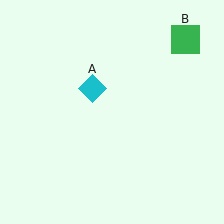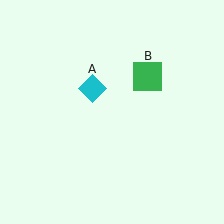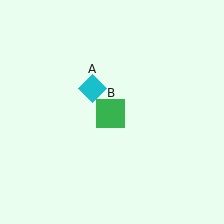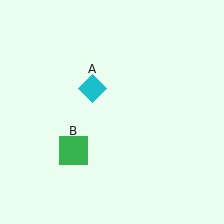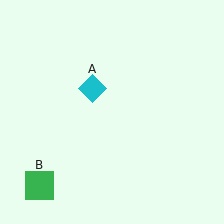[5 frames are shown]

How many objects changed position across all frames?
1 object changed position: green square (object B).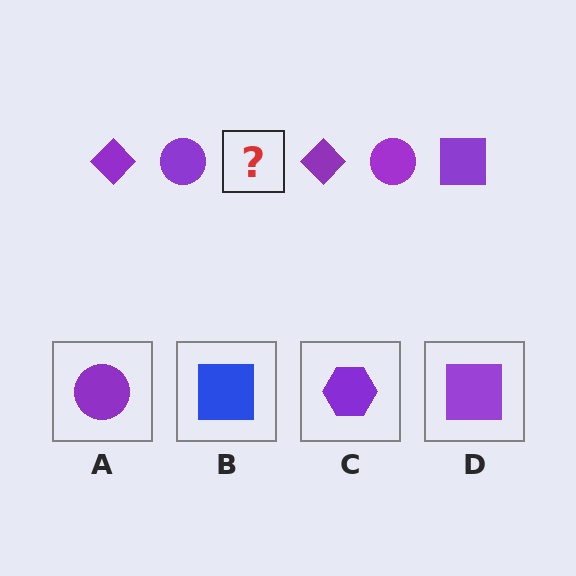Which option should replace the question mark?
Option D.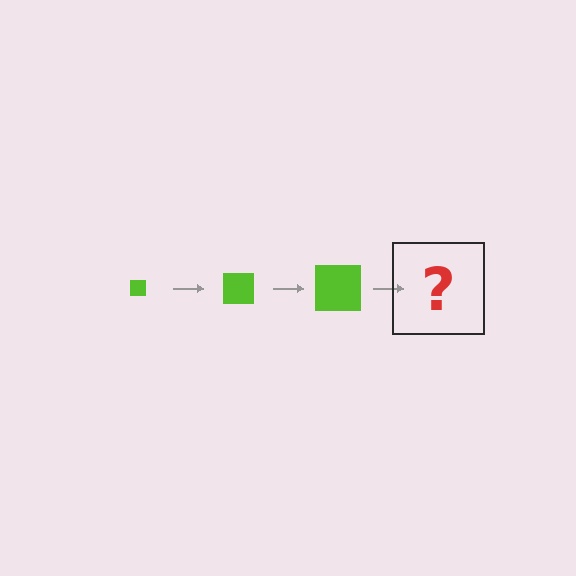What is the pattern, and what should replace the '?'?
The pattern is that the square gets progressively larger each step. The '?' should be a lime square, larger than the previous one.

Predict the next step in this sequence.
The next step is a lime square, larger than the previous one.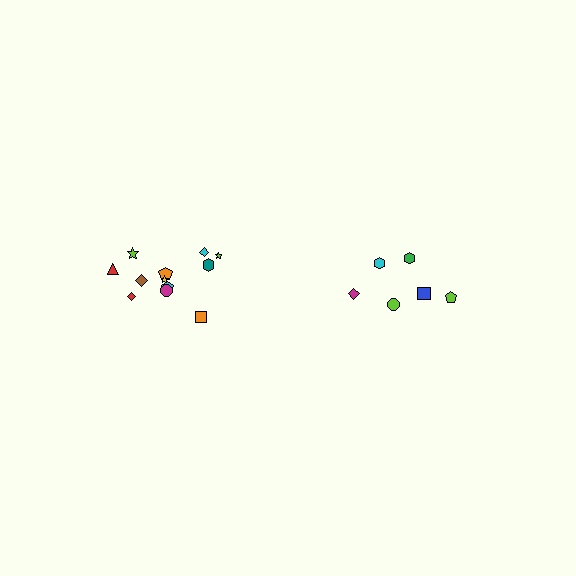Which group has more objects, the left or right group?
The left group.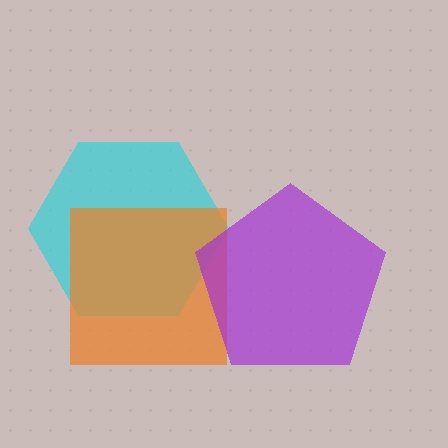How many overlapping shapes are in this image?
There are 3 overlapping shapes in the image.